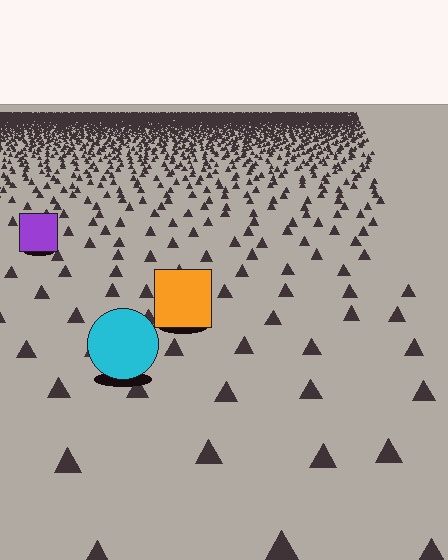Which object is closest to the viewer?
The cyan circle is closest. The texture marks near it are larger and more spread out.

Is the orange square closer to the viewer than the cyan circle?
No. The cyan circle is closer — you can tell from the texture gradient: the ground texture is coarser near it.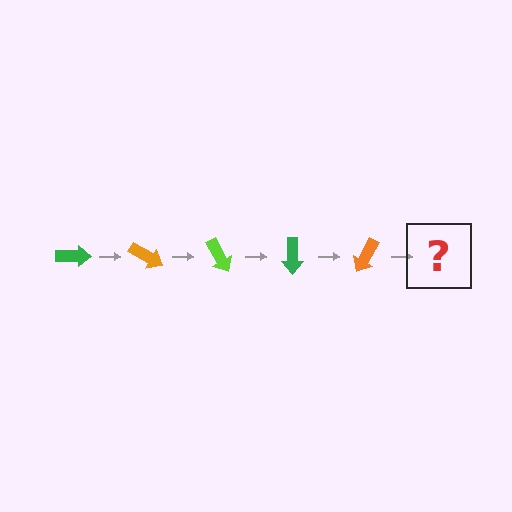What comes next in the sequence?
The next element should be a lime arrow, rotated 150 degrees from the start.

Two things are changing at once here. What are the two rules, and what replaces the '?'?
The two rules are that it rotates 30 degrees each step and the color cycles through green, orange, and lime. The '?' should be a lime arrow, rotated 150 degrees from the start.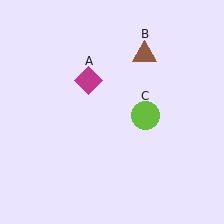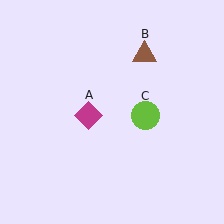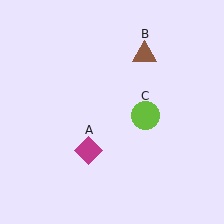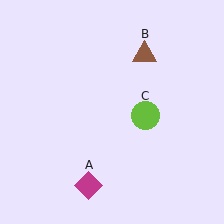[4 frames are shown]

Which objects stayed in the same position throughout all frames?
Brown triangle (object B) and lime circle (object C) remained stationary.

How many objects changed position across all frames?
1 object changed position: magenta diamond (object A).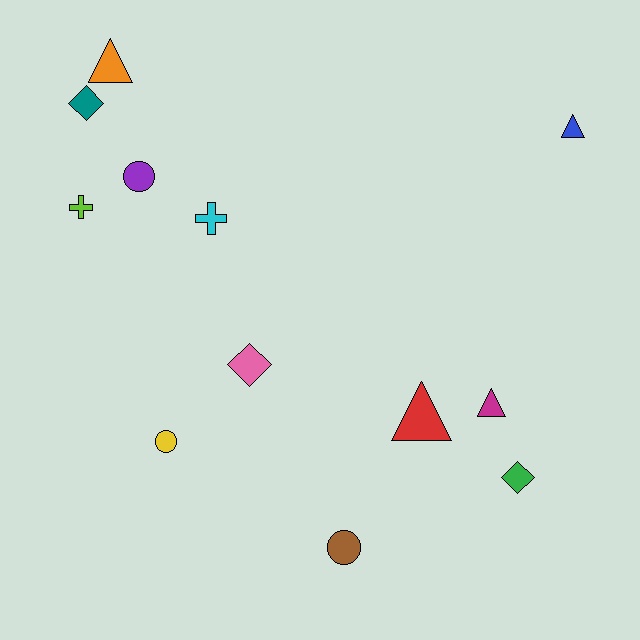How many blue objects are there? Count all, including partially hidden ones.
There is 1 blue object.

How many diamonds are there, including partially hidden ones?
There are 3 diamonds.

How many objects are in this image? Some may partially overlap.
There are 12 objects.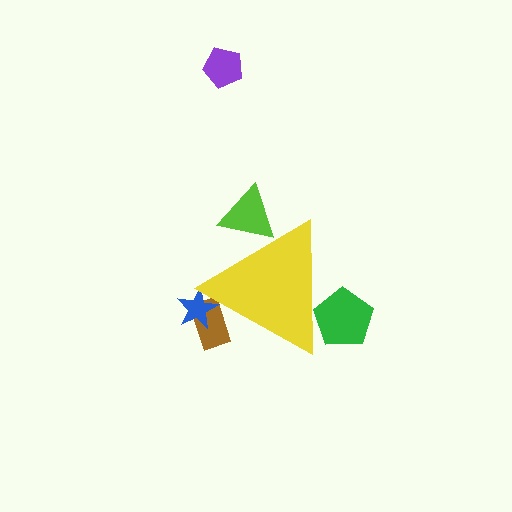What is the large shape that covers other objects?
A yellow triangle.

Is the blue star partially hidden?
Yes, the blue star is partially hidden behind the yellow triangle.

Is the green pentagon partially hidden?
Yes, the green pentagon is partially hidden behind the yellow triangle.